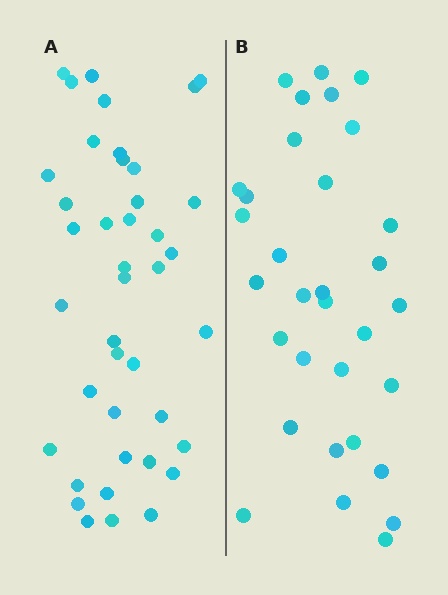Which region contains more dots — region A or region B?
Region A (the left region) has more dots.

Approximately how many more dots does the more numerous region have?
Region A has roughly 8 or so more dots than region B.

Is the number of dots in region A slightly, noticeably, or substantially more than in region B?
Region A has noticeably more, but not dramatically so. The ratio is roughly 1.3 to 1.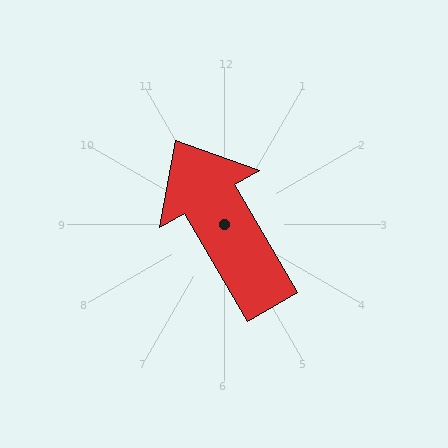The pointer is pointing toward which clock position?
Roughly 11 o'clock.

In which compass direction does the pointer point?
Northwest.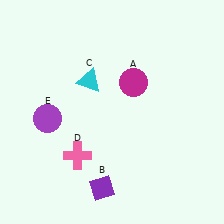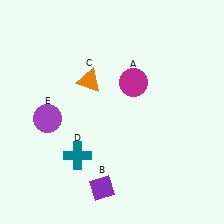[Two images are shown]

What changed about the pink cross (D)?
In Image 1, D is pink. In Image 2, it changed to teal.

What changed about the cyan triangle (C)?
In Image 1, C is cyan. In Image 2, it changed to orange.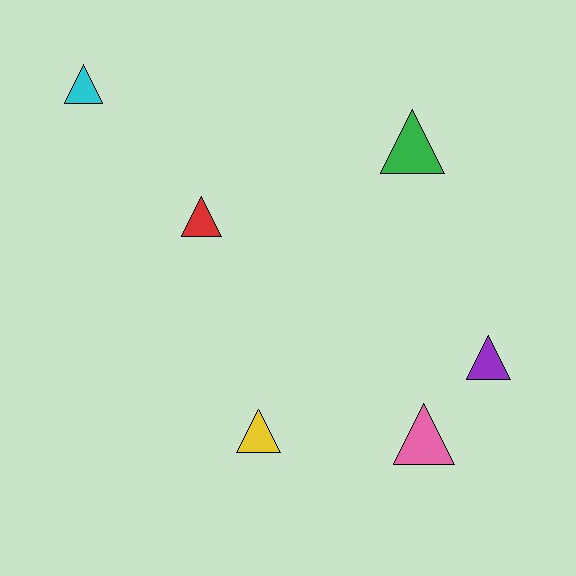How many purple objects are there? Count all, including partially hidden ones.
There is 1 purple object.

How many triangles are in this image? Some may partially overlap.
There are 6 triangles.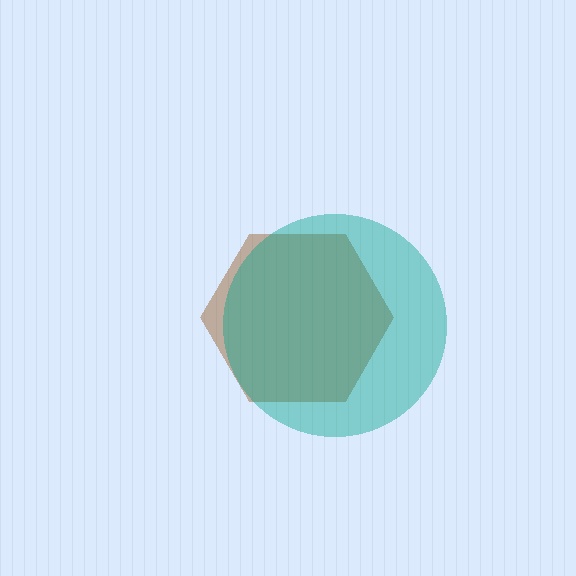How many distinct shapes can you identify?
There are 2 distinct shapes: a brown hexagon, a teal circle.